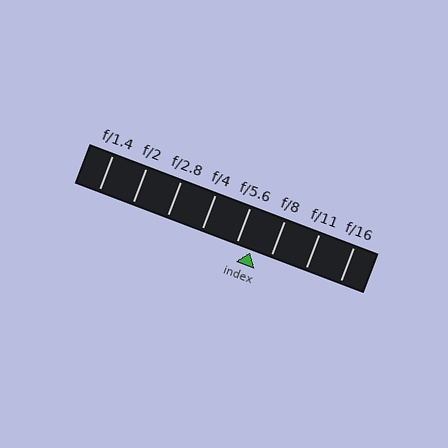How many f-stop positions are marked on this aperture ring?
There are 8 f-stop positions marked.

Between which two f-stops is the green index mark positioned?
The index mark is between f/5.6 and f/8.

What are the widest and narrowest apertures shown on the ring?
The widest aperture shown is f/1.4 and the narrowest is f/16.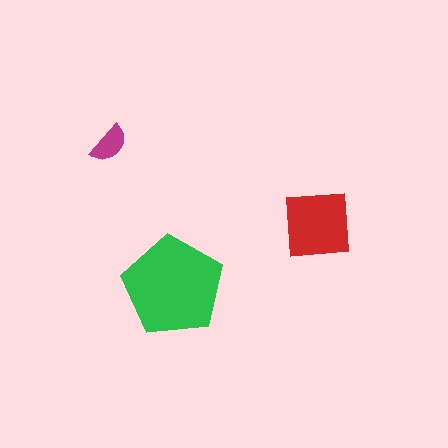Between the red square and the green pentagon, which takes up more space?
The green pentagon.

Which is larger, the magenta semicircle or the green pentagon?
The green pentagon.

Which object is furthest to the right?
The red square is rightmost.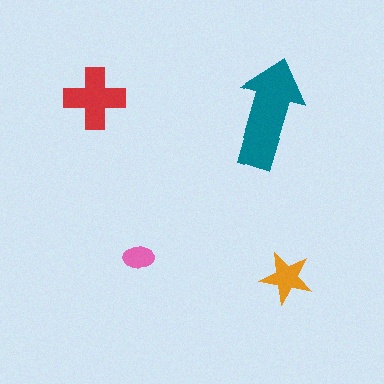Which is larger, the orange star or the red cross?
The red cross.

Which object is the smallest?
The pink ellipse.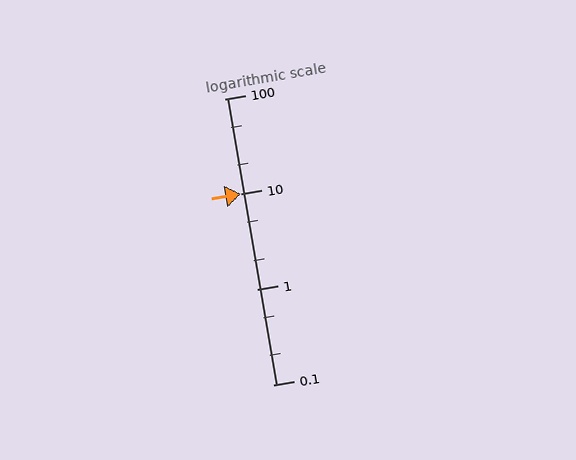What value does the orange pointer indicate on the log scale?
The pointer indicates approximately 10.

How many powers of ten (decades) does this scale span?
The scale spans 3 decades, from 0.1 to 100.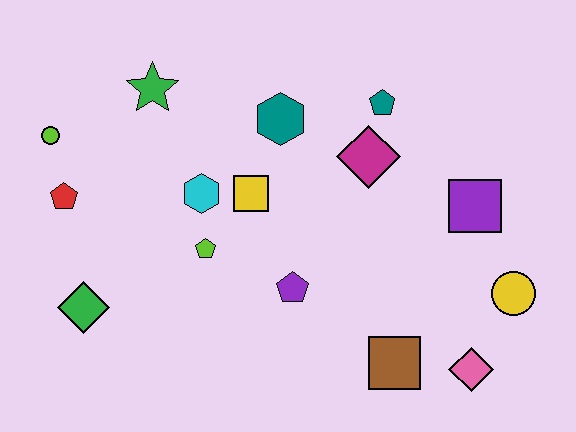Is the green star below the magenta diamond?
No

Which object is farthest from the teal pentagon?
The green diamond is farthest from the teal pentagon.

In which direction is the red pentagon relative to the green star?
The red pentagon is below the green star.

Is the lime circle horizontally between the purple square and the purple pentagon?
No